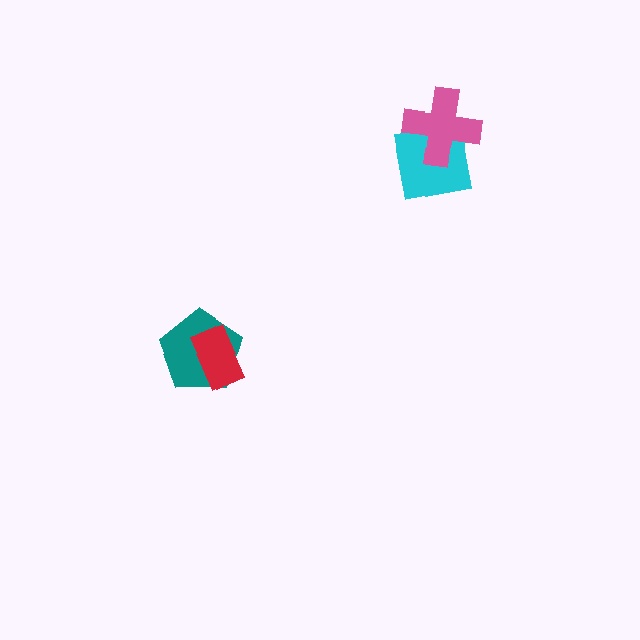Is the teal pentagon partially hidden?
Yes, it is partially covered by another shape.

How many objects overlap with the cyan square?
1 object overlaps with the cyan square.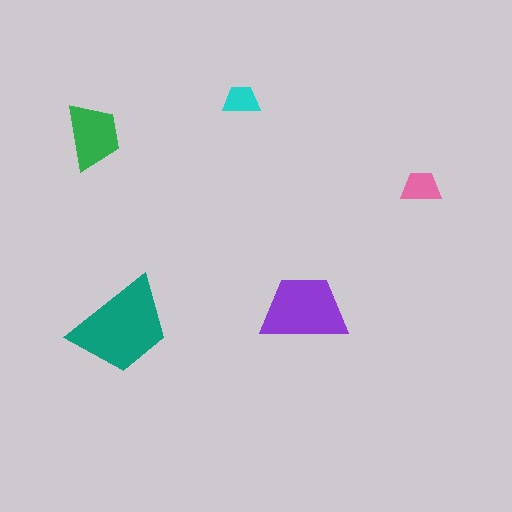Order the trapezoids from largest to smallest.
the teal one, the purple one, the green one, the pink one, the cyan one.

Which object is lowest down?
The teal trapezoid is bottommost.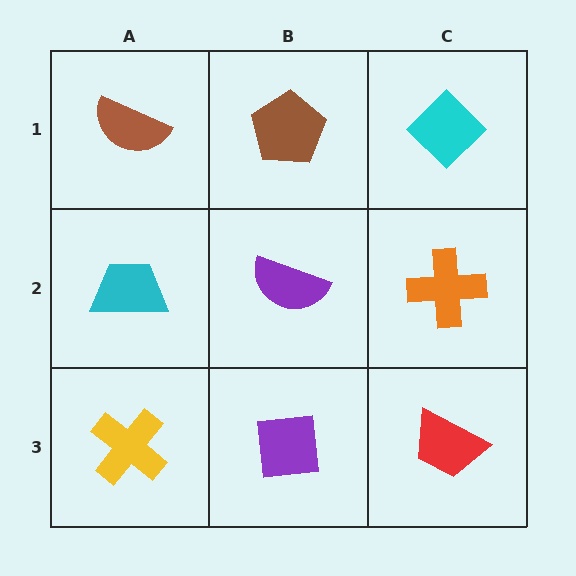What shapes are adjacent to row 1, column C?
An orange cross (row 2, column C), a brown pentagon (row 1, column B).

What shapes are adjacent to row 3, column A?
A cyan trapezoid (row 2, column A), a purple square (row 3, column B).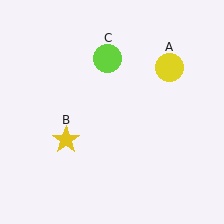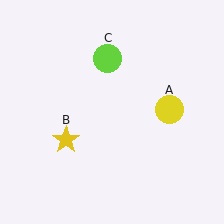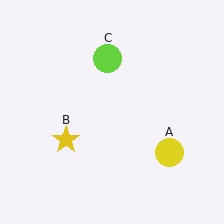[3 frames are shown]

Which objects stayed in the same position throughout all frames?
Yellow star (object B) and lime circle (object C) remained stationary.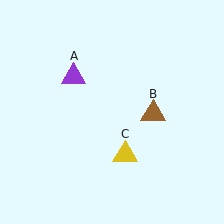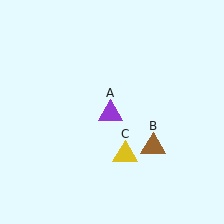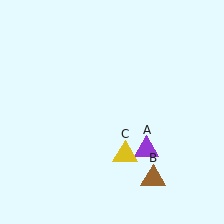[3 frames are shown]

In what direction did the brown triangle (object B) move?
The brown triangle (object B) moved down.